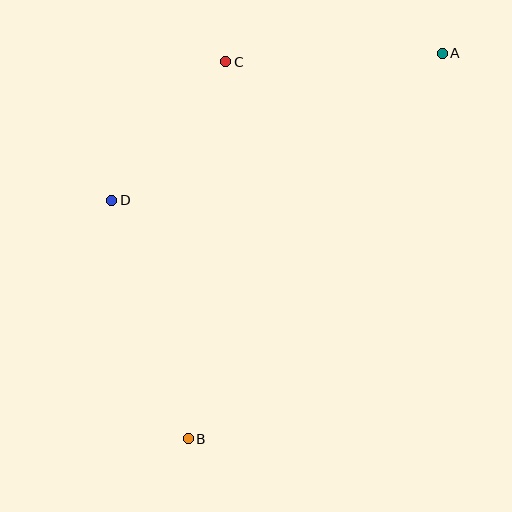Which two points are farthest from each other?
Points A and B are farthest from each other.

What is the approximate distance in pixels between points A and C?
The distance between A and C is approximately 217 pixels.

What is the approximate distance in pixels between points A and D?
The distance between A and D is approximately 362 pixels.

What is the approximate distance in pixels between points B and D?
The distance between B and D is approximately 250 pixels.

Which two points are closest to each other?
Points C and D are closest to each other.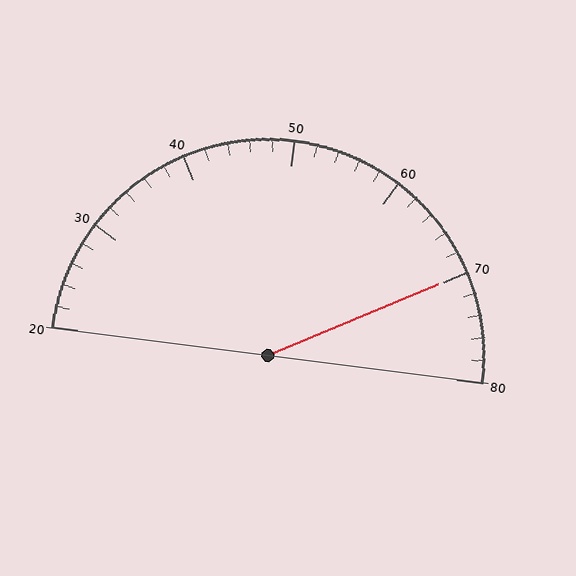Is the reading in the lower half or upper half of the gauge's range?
The reading is in the upper half of the range (20 to 80).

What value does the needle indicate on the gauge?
The needle indicates approximately 70.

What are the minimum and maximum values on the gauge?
The gauge ranges from 20 to 80.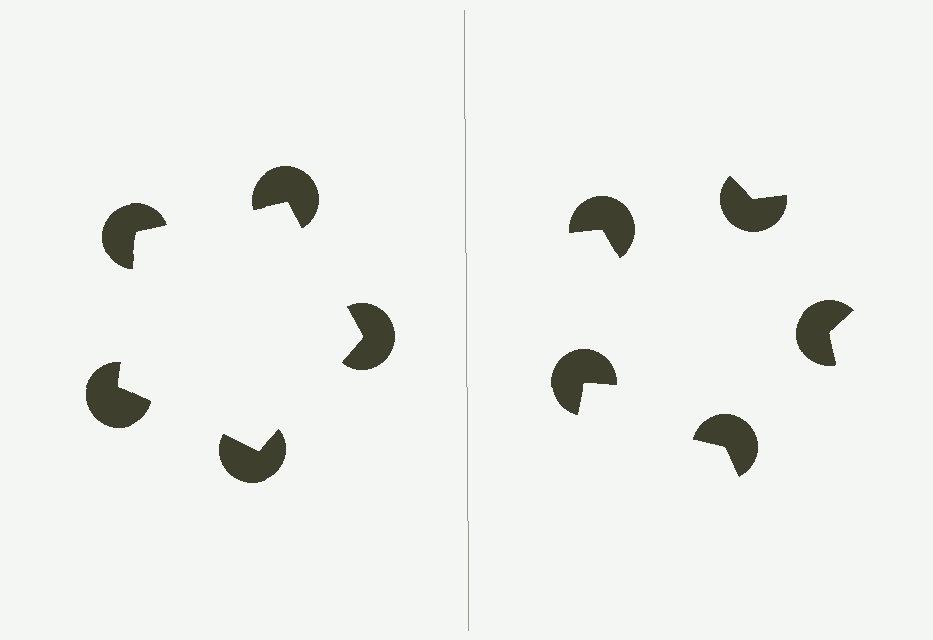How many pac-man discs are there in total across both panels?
10 — 5 on each side.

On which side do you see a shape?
An illusory pentagon appears on the left side. On the right side the wedge cuts are rotated, so no coherent shape forms.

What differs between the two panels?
The pac-man discs are positioned identically on both sides; only the wedge orientations differ. On the left they align to a pentagon; on the right they are misaligned.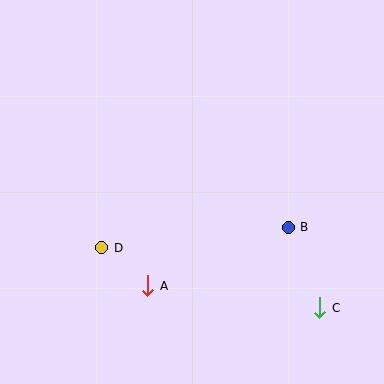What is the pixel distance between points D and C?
The distance between D and C is 227 pixels.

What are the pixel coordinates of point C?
Point C is at (320, 308).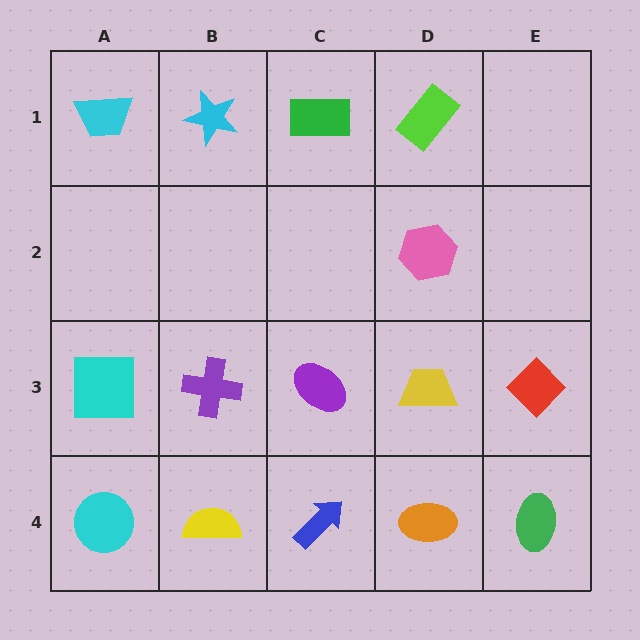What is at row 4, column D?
An orange ellipse.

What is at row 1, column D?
A lime rectangle.